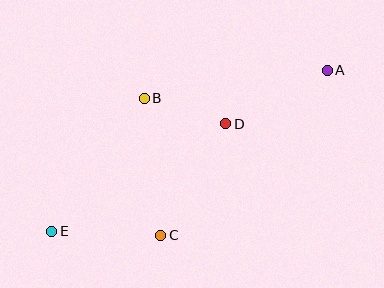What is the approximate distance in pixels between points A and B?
The distance between A and B is approximately 185 pixels.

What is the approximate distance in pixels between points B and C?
The distance between B and C is approximately 138 pixels.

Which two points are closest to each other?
Points B and D are closest to each other.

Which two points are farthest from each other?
Points A and E are farthest from each other.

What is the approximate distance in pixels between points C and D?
The distance between C and D is approximately 129 pixels.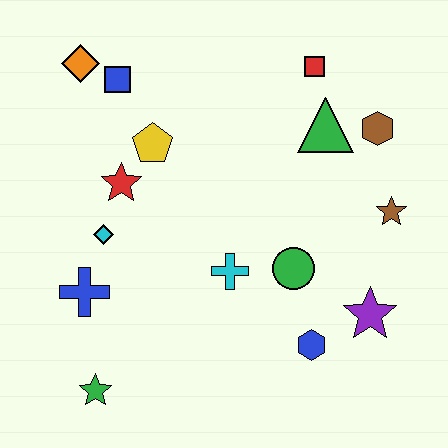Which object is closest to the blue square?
The orange diamond is closest to the blue square.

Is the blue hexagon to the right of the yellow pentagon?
Yes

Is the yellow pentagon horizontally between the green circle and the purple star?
No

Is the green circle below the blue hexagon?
No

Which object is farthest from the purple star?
The orange diamond is farthest from the purple star.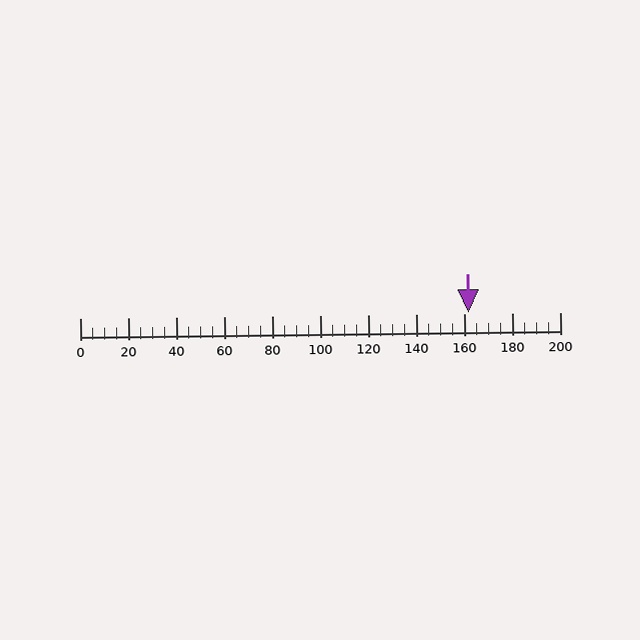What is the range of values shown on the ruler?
The ruler shows values from 0 to 200.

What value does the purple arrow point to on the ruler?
The purple arrow points to approximately 162.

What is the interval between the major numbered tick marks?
The major tick marks are spaced 20 units apart.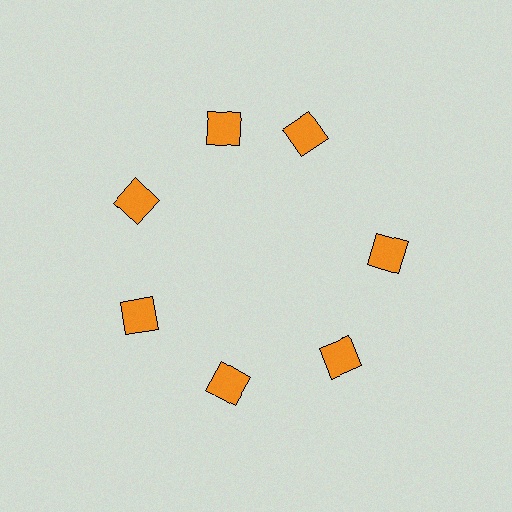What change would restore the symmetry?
The symmetry would be restored by rotating it back into even spacing with its neighbors so that all 7 squares sit at equal angles and equal distance from the center.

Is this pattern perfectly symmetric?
No. The 7 orange squares are arranged in a ring, but one element near the 1 o'clock position is rotated out of alignment along the ring, breaking the 7-fold rotational symmetry.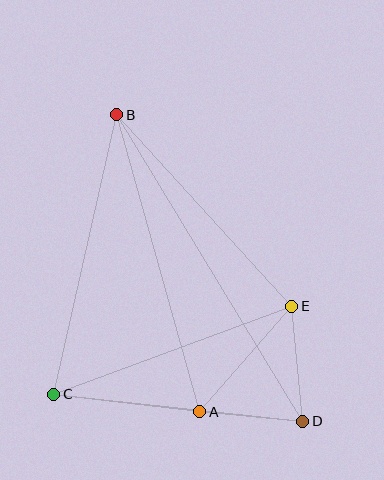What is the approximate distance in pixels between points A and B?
The distance between A and B is approximately 309 pixels.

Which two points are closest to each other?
Points A and D are closest to each other.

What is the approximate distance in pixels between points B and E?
The distance between B and E is approximately 259 pixels.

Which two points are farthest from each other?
Points B and D are farthest from each other.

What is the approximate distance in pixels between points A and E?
The distance between A and E is approximately 140 pixels.